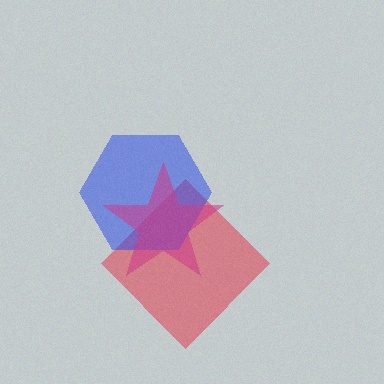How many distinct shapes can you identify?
There are 3 distinct shapes: a red diamond, a blue hexagon, a magenta star.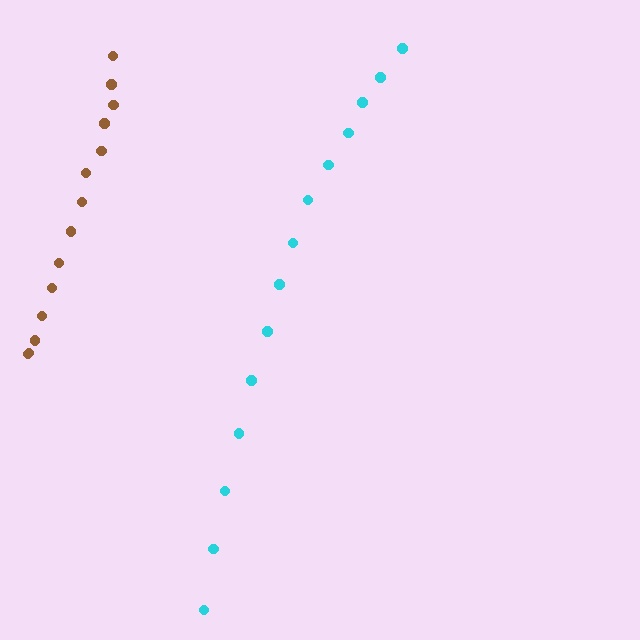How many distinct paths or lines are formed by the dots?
There are 2 distinct paths.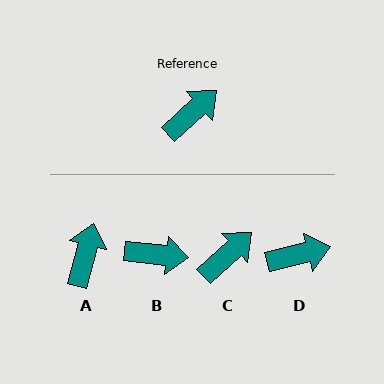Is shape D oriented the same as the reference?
No, it is off by about 29 degrees.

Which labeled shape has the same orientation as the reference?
C.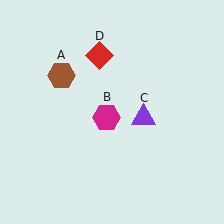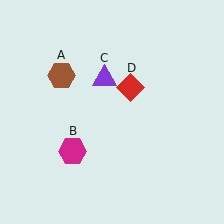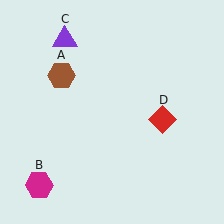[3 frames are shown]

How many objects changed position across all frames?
3 objects changed position: magenta hexagon (object B), purple triangle (object C), red diamond (object D).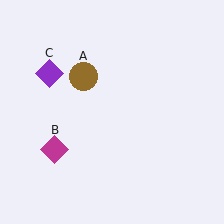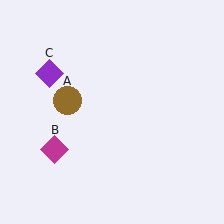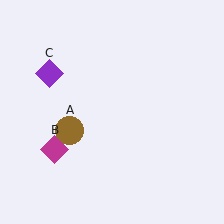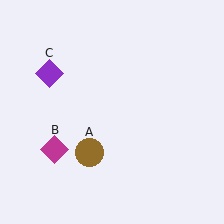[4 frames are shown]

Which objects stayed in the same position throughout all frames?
Magenta diamond (object B) and purple diamond (object C) remained stationary.